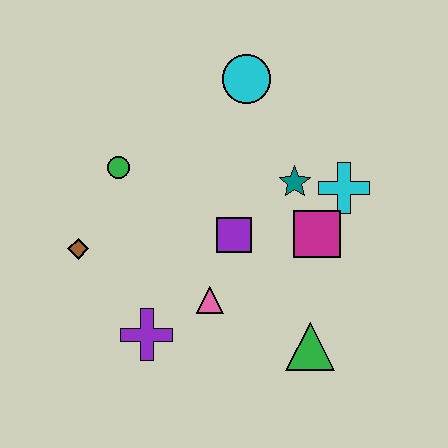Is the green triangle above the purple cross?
No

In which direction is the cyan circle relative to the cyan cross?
The cyan circle is above the cyan cross.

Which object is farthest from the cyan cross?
The brown diamond is farthest from the cyan cross.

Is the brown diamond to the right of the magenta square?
No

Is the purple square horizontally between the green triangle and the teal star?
No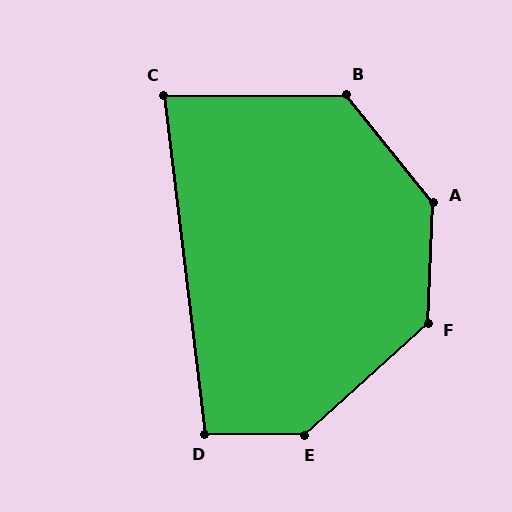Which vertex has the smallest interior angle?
C, at approximately 83 degrees.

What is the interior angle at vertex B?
Approximately 128 degrees (obtuse).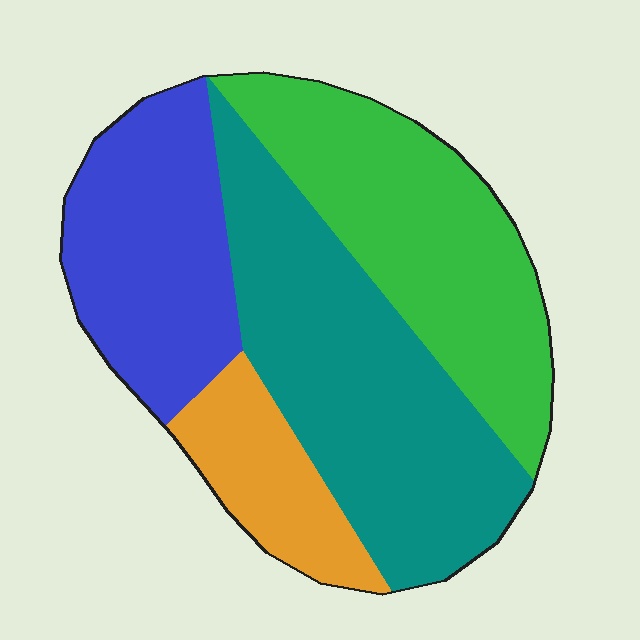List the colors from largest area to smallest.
From largest to smallest: teal, green, blue, orange.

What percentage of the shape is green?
Green covers 29% of the shape.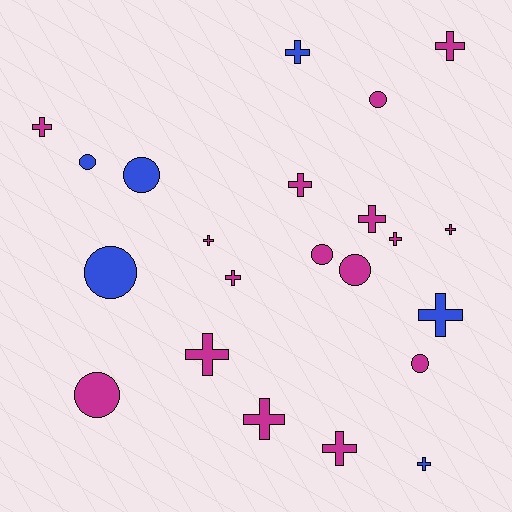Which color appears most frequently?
Magenta, with 16 objects.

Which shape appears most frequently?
Cross, with 14 objects.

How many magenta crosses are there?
There are 11 magenta crosses.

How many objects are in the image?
There are 22 objects.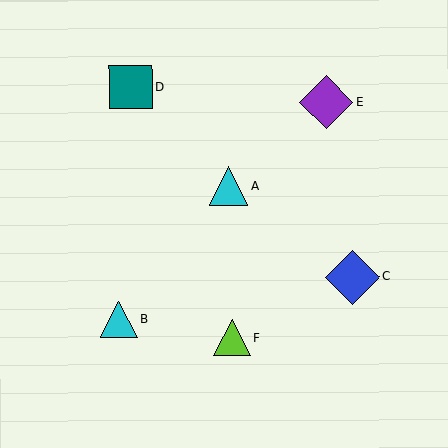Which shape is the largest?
The blue diamond (labeled C) is the largest.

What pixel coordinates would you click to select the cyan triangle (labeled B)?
Click at (119, 320) to select the cyan triangle B.